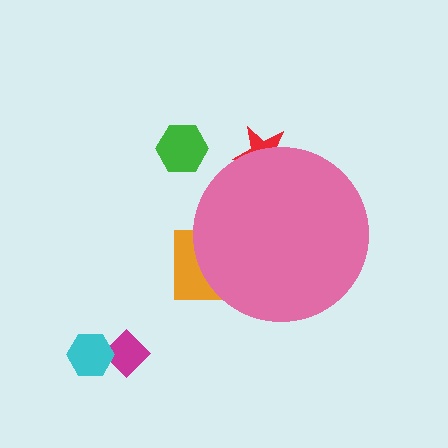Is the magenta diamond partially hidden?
No, the magenta diamond is fully visible.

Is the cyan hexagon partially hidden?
No, the cyan hexagon is fully visible.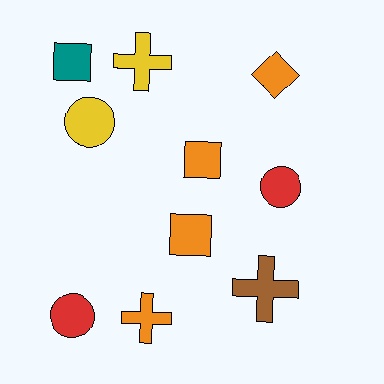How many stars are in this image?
There are no stars.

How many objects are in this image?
There are 10 objects.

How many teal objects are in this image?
There is 1 teal object.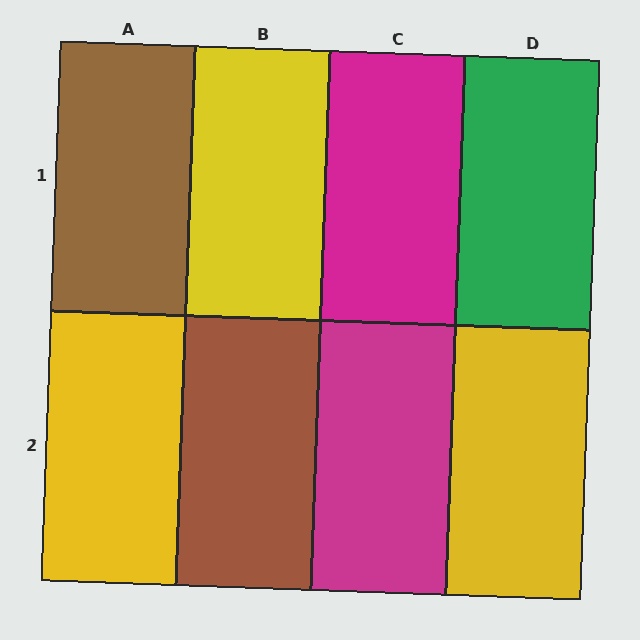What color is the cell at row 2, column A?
Yellow.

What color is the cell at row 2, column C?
Magenta.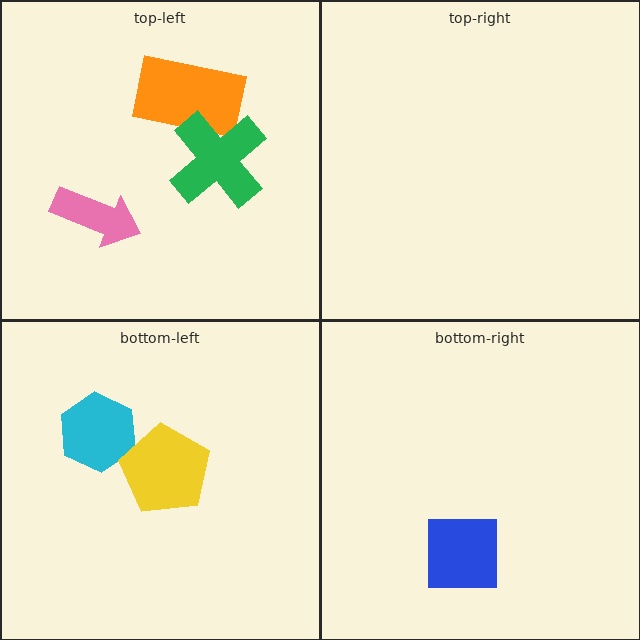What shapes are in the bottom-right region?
The blue square.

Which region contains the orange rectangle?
The top-left region.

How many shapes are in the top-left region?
3.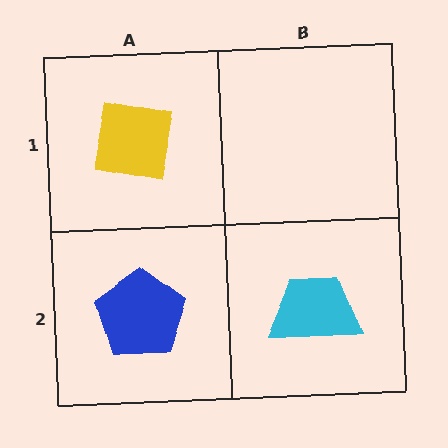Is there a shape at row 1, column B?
No, that cell is empty.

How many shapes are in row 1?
1 shape.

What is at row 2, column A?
A blue pentagon.